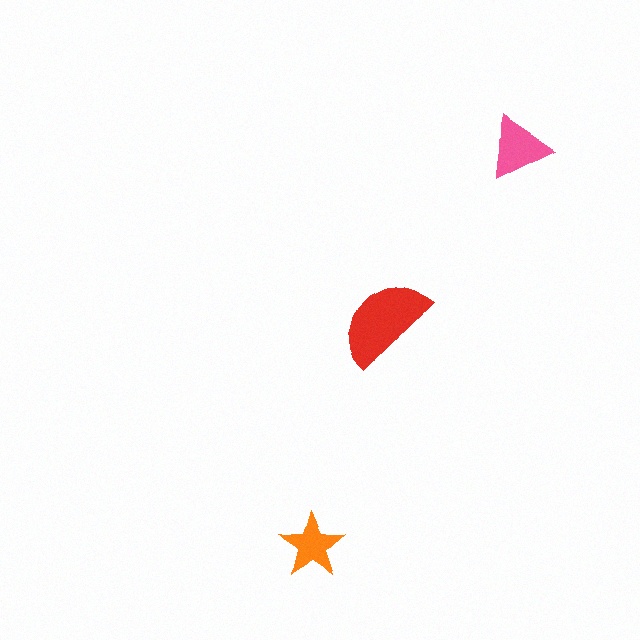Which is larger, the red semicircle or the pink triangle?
The red semicircle.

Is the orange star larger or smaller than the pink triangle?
Smaller.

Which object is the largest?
The red semicircle.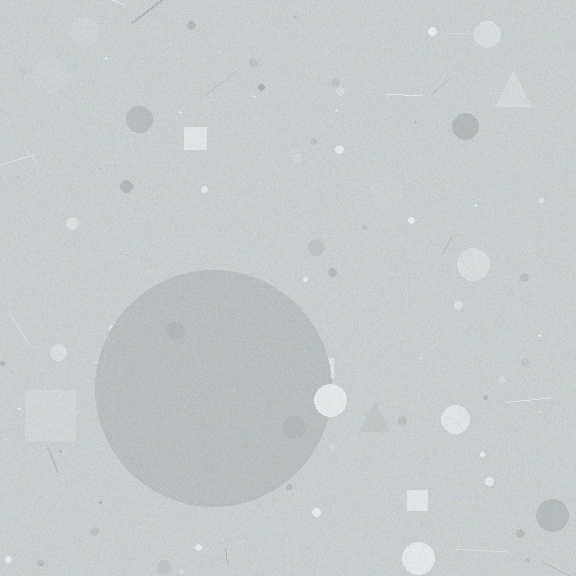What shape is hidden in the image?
A circle is hidden in the image.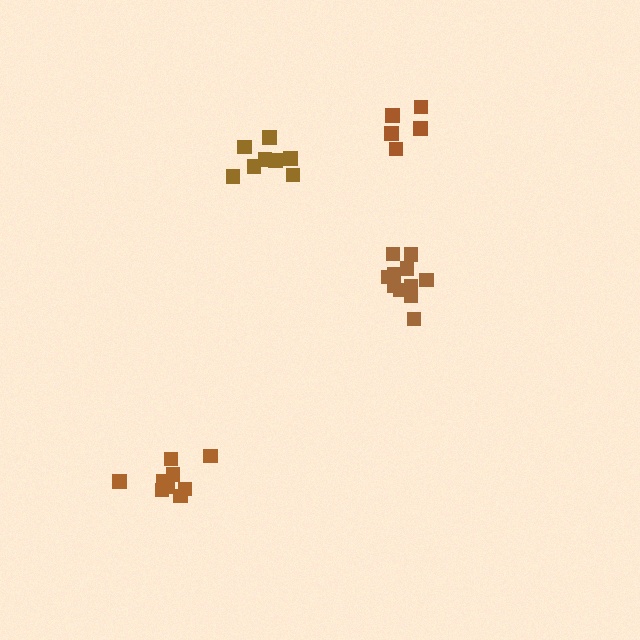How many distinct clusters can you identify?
There are 4 distinct clusters.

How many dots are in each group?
Group 1: 11 dots, Group 2: 8 dots, Group 3: 5 dots, Group 4: 9 dots (33 total).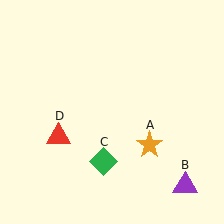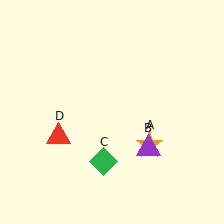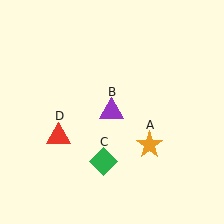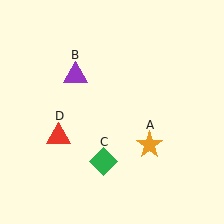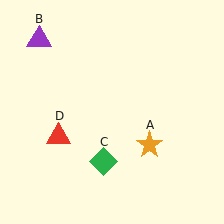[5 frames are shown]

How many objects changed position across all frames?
1 object changed position: purple triangle (object B).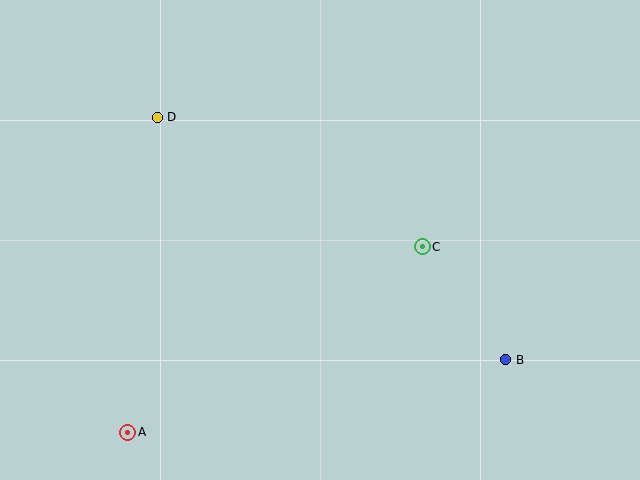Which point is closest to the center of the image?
Point C at (422, 247) is closest to the center.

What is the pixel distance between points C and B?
The distance between C and B is 141 pixels.